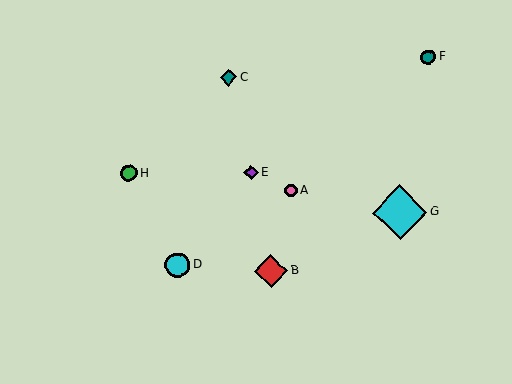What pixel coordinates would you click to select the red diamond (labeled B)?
Click at (271, 271) to select the red diamond B.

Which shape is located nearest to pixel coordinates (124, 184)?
The green circle (labeled H) at (128, 173) is nearest to that location.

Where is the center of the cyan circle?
The center of the cyan circle is at (178, 265).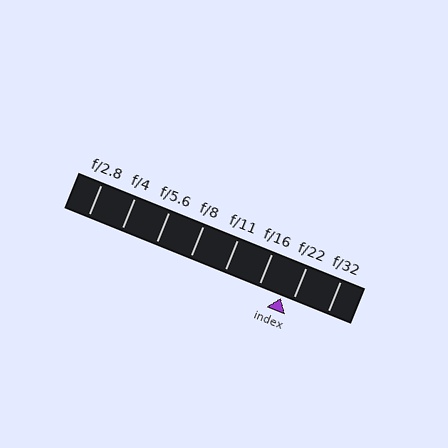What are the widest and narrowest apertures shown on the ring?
The widest aperture shown is f/2.8 and the narrowest is f/32.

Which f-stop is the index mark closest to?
The index mark is closest to f/22.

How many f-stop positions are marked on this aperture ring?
There are 8 f-stop positions marked.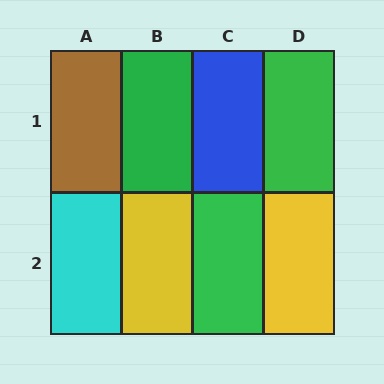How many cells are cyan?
1 cell is cyan.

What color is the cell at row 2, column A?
Cyan.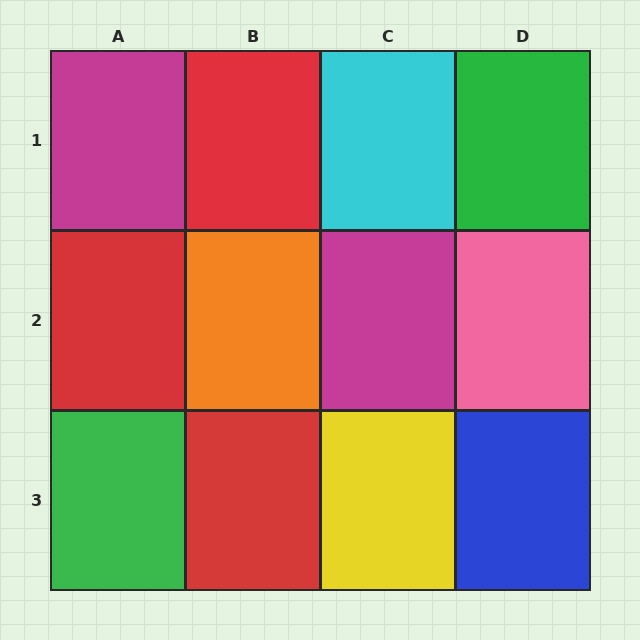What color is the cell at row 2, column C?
Magenta.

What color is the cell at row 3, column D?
Blue.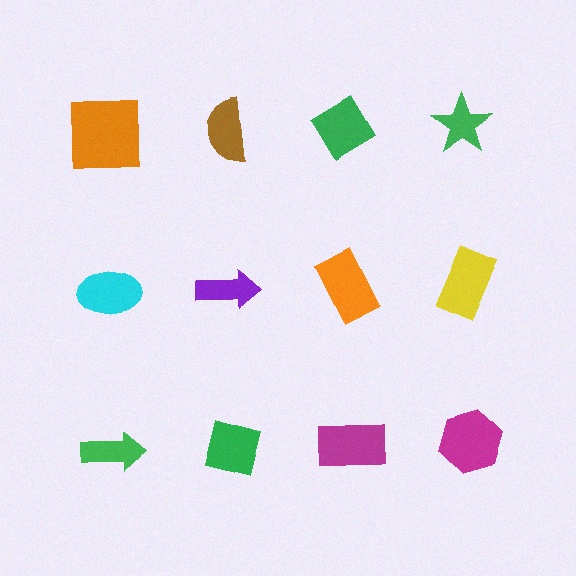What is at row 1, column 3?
A green diamond.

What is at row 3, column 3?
A magenta rectangle.